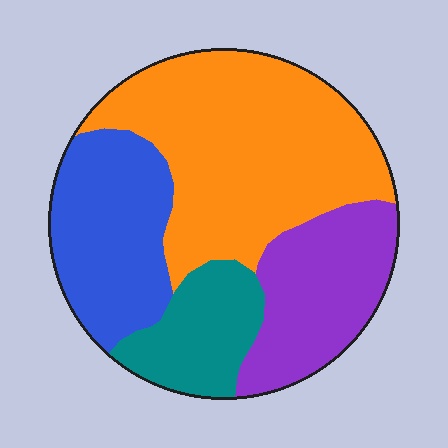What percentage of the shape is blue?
Blue takes up about one quarter (1/4) of the shape.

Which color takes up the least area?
Teal, at roughly 15%.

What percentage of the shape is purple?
Purple covers roughly 20% of the shape.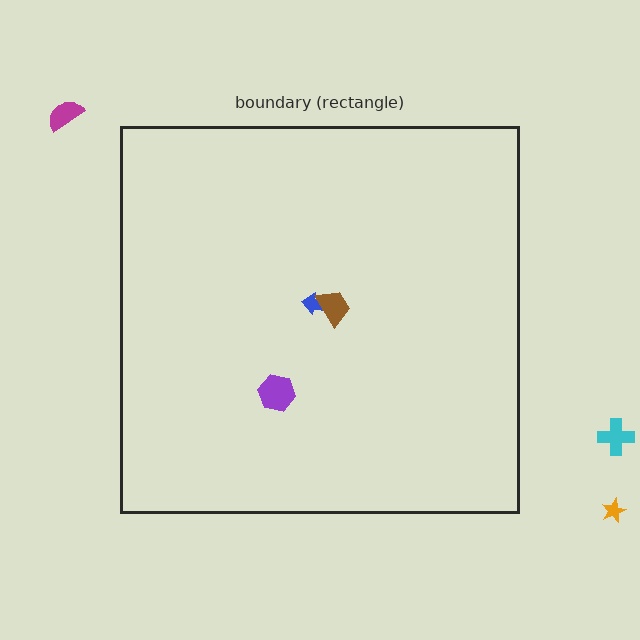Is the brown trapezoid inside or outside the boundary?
Inside.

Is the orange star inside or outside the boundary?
Outside.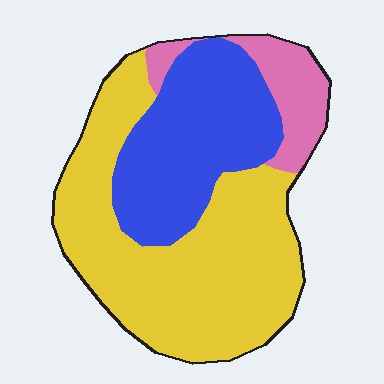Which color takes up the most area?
Yellow, at roughly 55%.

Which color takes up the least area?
Pink, at roughly 10%.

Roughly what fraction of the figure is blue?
Blue covers roughly 30% of the figure.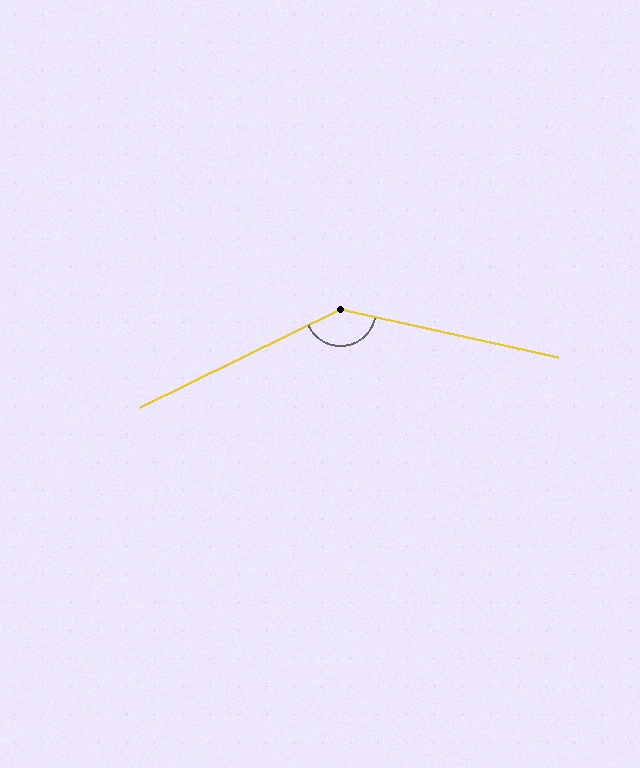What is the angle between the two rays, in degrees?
Approximately 142 degrees.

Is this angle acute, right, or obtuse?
It is obtuse.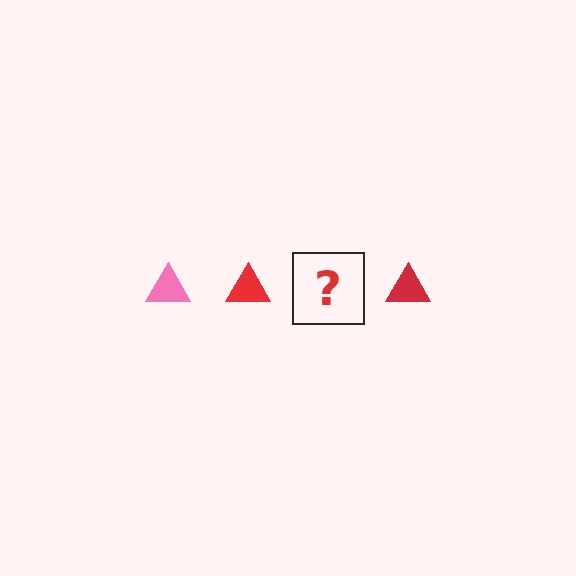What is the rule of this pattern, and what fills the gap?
The rule is that the pattern cycles through pink, red triangles. The gap should be filled with a pink triangle.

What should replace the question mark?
The question mark should be replaced with a pink triangle.